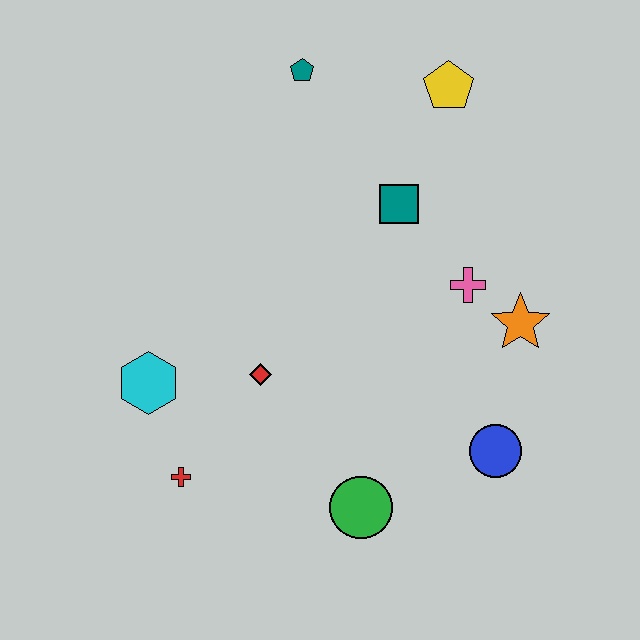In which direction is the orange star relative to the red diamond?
The orange star is to the right of the red diamond.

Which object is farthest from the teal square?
The red cross is farthest from the teal square.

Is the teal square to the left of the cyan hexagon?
No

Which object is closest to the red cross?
The cyan hexagon is closest to the red cross.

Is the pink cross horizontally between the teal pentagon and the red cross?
No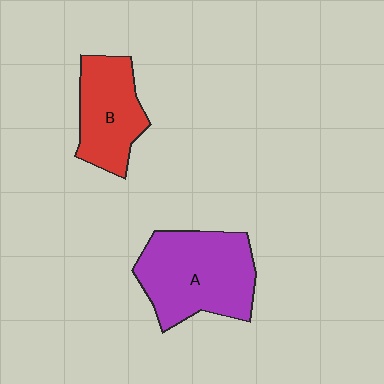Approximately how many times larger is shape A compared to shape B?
Approximately 1.5 times.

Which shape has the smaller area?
Shape B (red).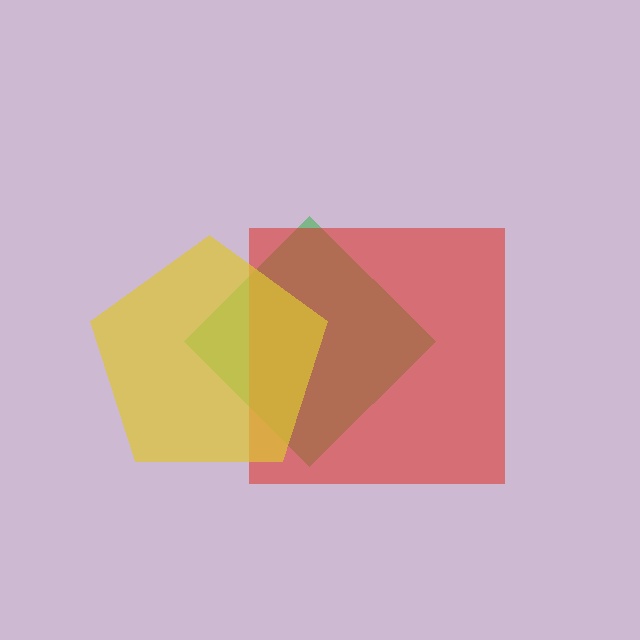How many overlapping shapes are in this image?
There are 3 overlapping shapes in the image.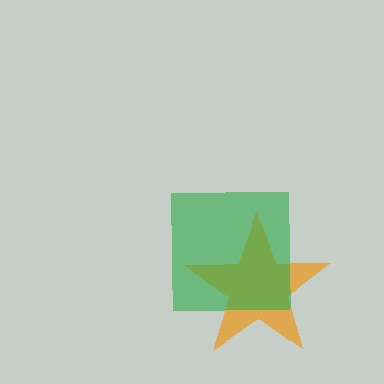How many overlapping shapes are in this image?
There are 2 overlapping shapes in the image.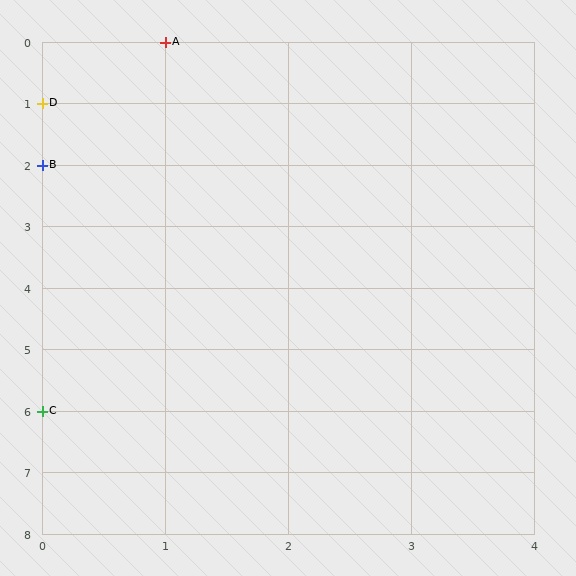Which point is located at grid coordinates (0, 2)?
Point B is at (0, 2).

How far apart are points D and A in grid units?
Points D and A are 1 column and 1 row apart (about 1.4 grid units diagonally).